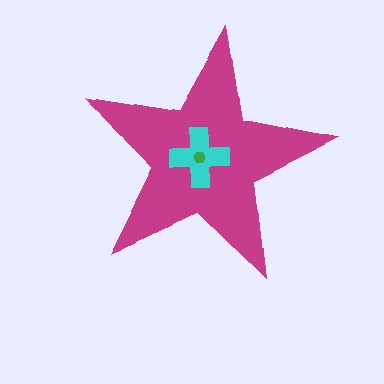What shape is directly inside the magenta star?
The cyan cross.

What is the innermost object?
The green hexagon.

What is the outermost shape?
The magenta star.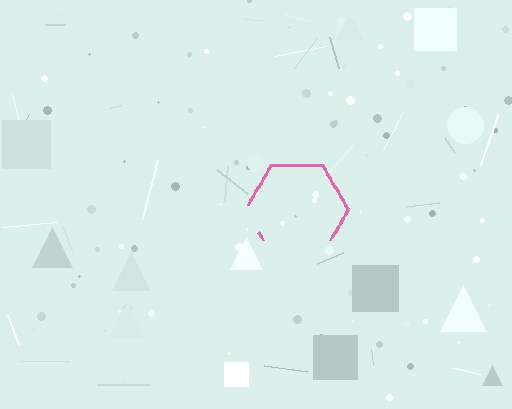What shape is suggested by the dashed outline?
The dashed outline suggests a hexagon.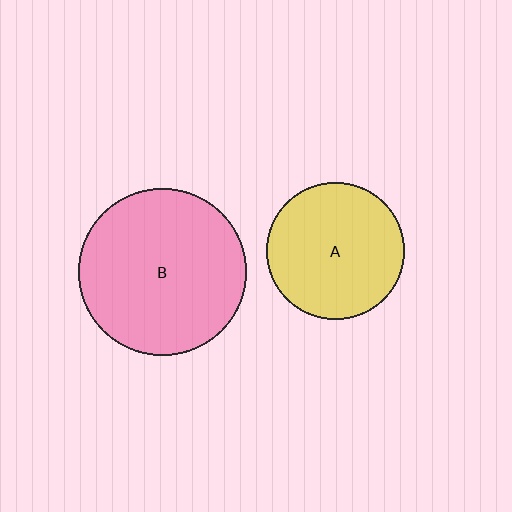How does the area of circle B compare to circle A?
Approximately 1.5 times.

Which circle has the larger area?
Circle B (pink).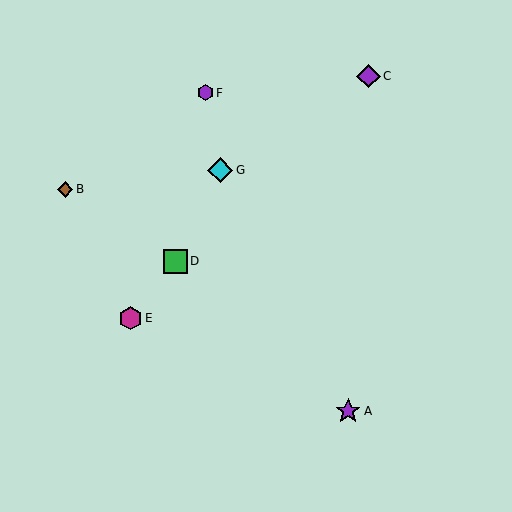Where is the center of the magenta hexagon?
The center of the magenta hexagon is at (131, 318).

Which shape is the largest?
The cyan diamond (labeled G) is the largest.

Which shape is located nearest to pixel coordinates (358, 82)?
The purple diamond (labeled C) at (368, 76) is nearest to that location.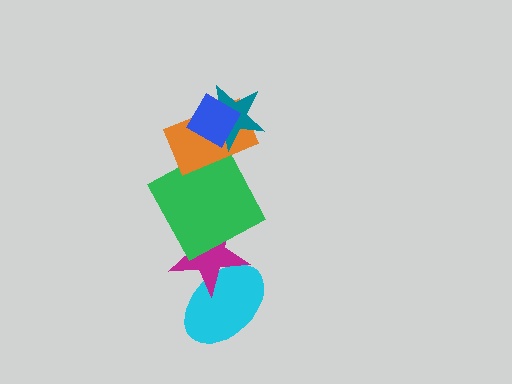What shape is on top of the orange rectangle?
The teal star is on top of the orange rectangle.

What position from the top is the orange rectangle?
The orange rectangle is 3rd from the top.